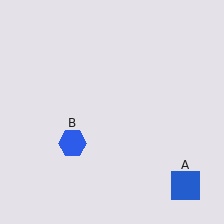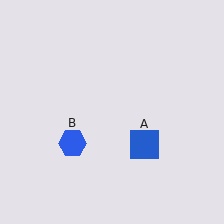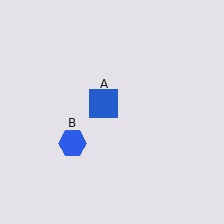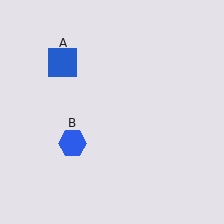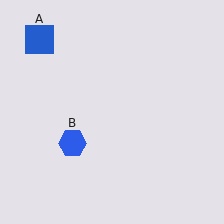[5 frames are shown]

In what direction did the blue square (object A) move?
The blue square (object A) moved up and to the left.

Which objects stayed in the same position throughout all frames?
Blue hexagon (object B) remained stationary.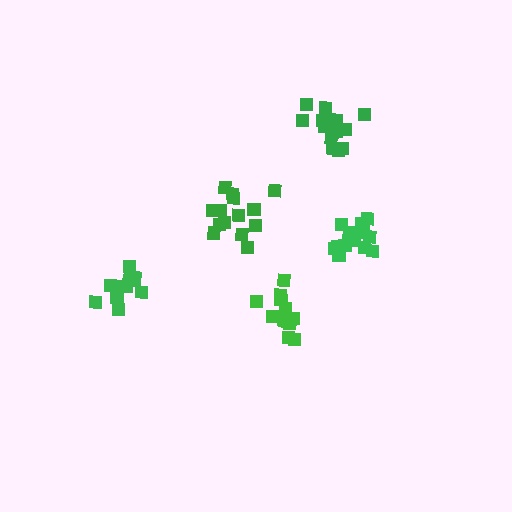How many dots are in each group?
Group 1: 15 dots, Group 2: 17 dots, Group 3: 13 dots, Group 4: 14 dots, Group 5: 11 dots (70 total).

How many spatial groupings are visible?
There are 5 spatial groupings.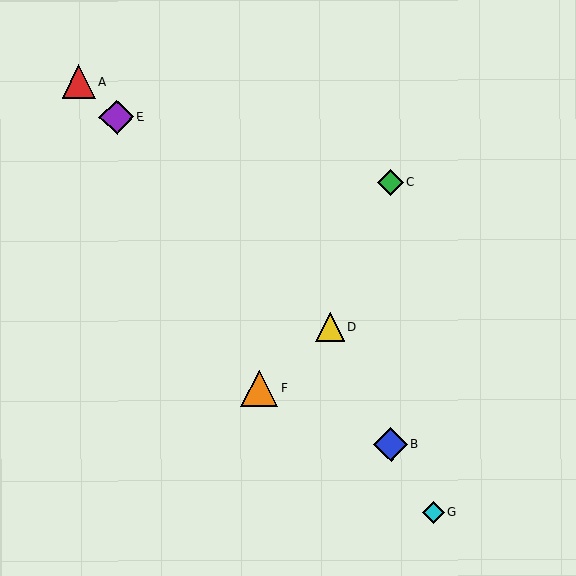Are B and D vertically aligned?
No, B is at x≈391 and D is at x≈330.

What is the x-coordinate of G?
Object G is at x≈433.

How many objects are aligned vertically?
2 objects (B, C) are aligned vertically.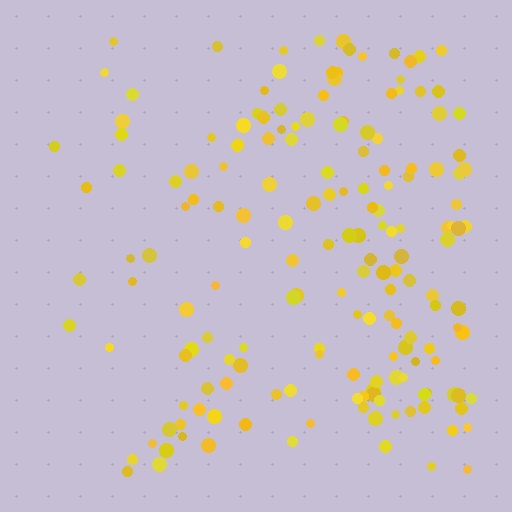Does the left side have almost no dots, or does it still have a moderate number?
Still a moderate number, just noticeably fewer than the right.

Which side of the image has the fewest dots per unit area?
The left.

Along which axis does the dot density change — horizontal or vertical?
Horizontal.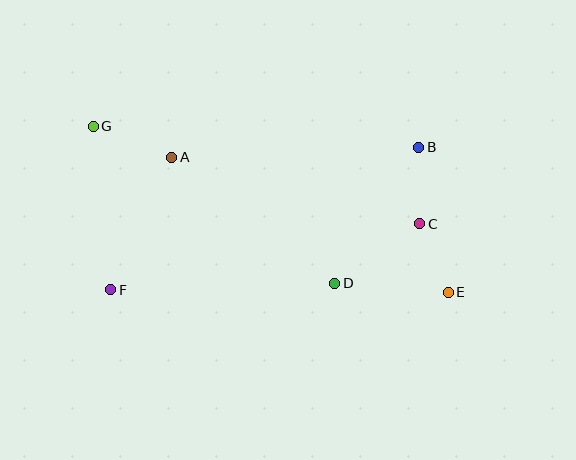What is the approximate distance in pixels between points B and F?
The distance between B and F is approximately 339 pixels.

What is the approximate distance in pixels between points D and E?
The distance between D and E is approximately 114 pixels.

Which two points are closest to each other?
Points C and E are closest to each other.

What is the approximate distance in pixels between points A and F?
The distance between A and F is approximately 146 pixels.